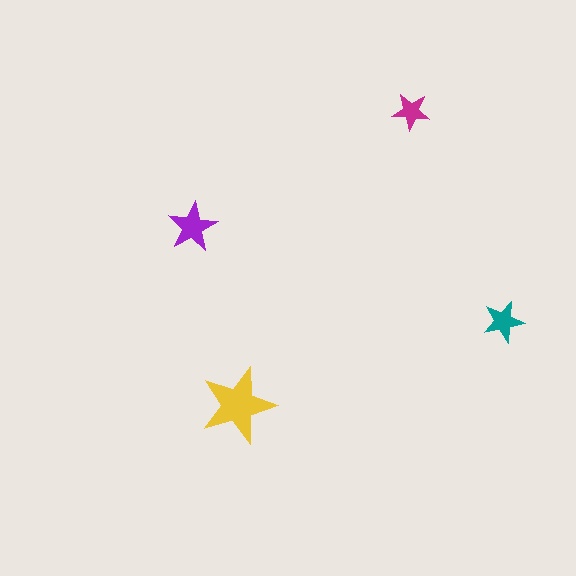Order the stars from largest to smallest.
the yellow one, the purple one, the teal one, the magenta one.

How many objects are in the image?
There are 4 objects in the image.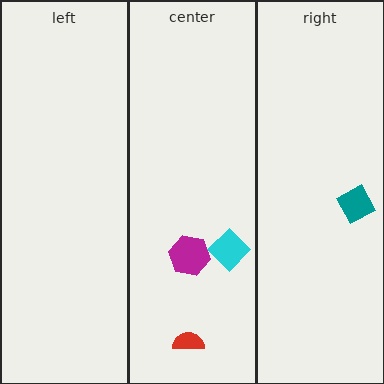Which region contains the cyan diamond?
The center region.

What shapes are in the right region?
The teal square.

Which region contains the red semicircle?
The center region.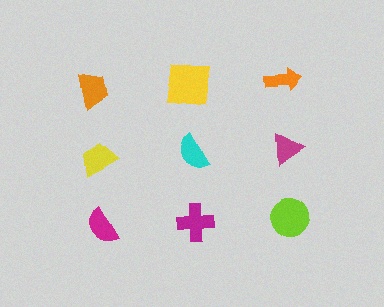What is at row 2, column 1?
A yellow trapezoid.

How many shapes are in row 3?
3 shapes.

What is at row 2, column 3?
A magenta triangle.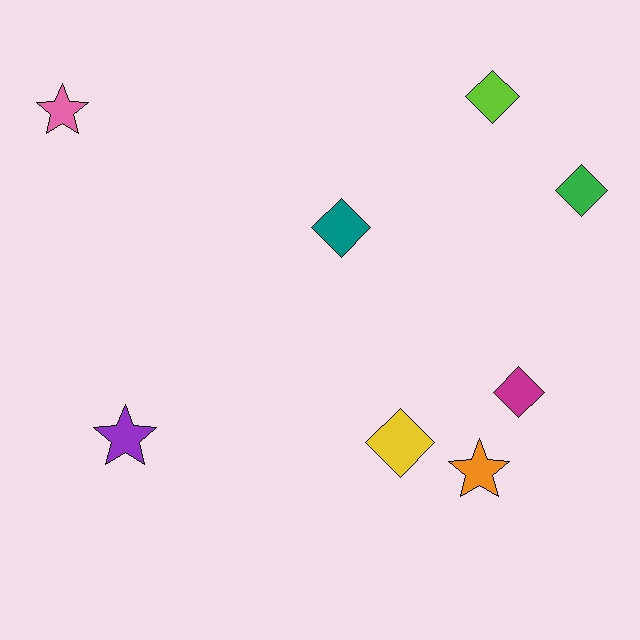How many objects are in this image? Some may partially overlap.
There are 8 objects.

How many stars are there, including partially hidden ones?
There are 3 stars.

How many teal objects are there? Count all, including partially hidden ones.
There is 1 teal object.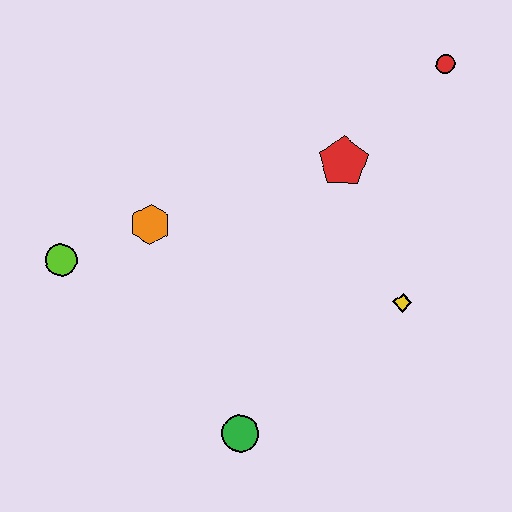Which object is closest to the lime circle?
The orange hexagon is closest to the lime circle.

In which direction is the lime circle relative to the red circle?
The lime circle is to the left of the red circle.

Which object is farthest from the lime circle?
The red circle is farthest from the lime circle.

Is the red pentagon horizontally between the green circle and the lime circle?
No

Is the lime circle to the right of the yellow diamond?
No